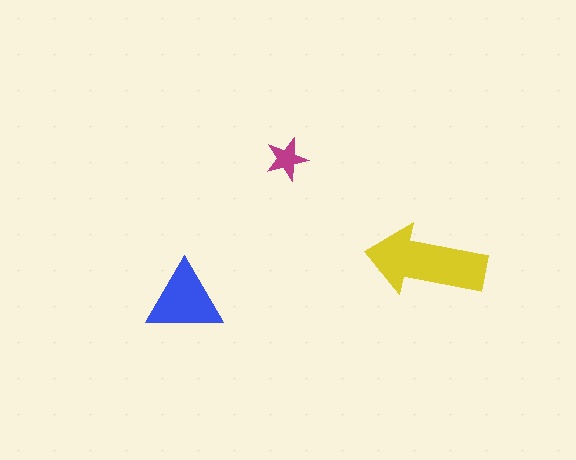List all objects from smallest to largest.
The magenta star, the blue triangle, the yellow arrow.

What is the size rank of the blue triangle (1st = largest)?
2nd.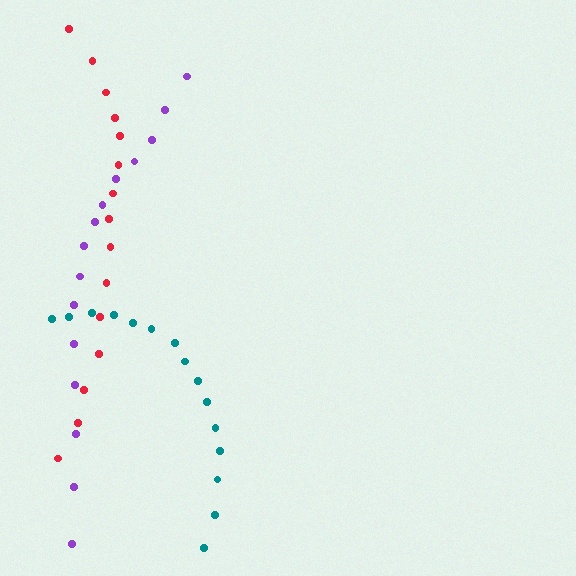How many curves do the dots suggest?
There are 3 distinct paths.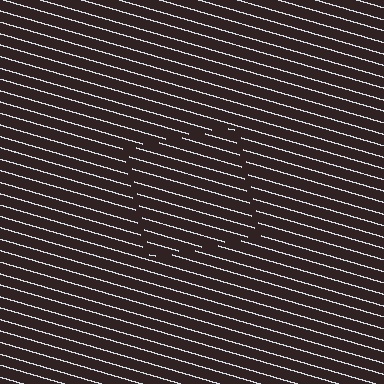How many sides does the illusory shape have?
4 sides — the line-ends trace a square.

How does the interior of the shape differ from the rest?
The interior of the shape contains the same grating, shifted by half a period — the contour is defined by the phase discontinuity where line-ends from the inner and outer gratings abut.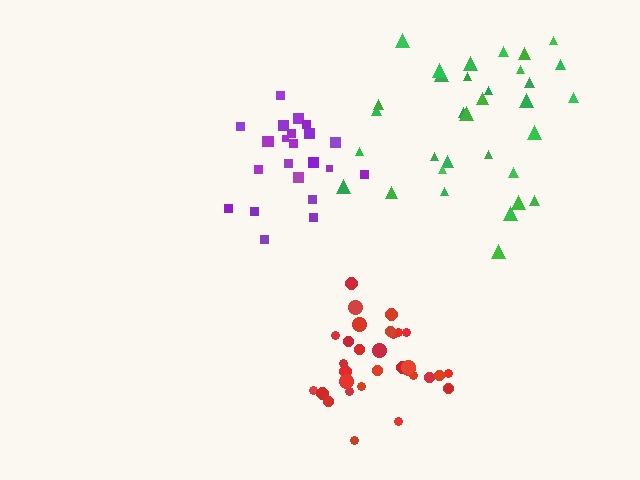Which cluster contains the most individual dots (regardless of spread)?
Green (33).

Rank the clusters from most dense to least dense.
red, purple, green.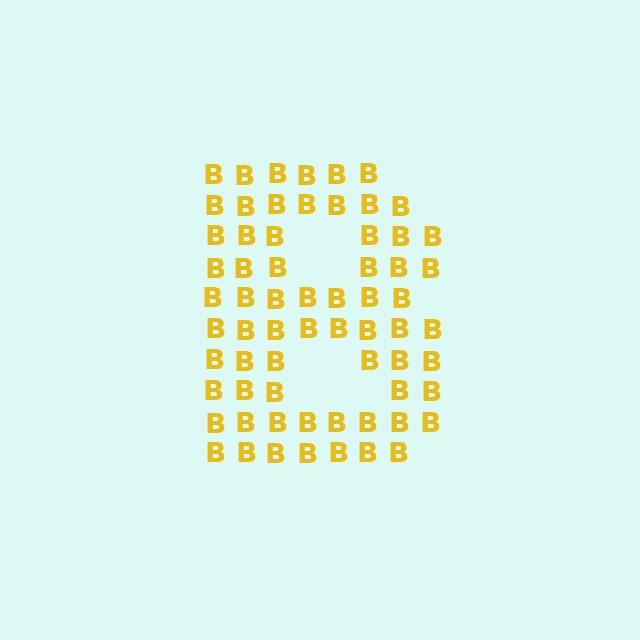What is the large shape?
The large shape is the letter B.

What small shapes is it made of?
It is made of small letter B's.